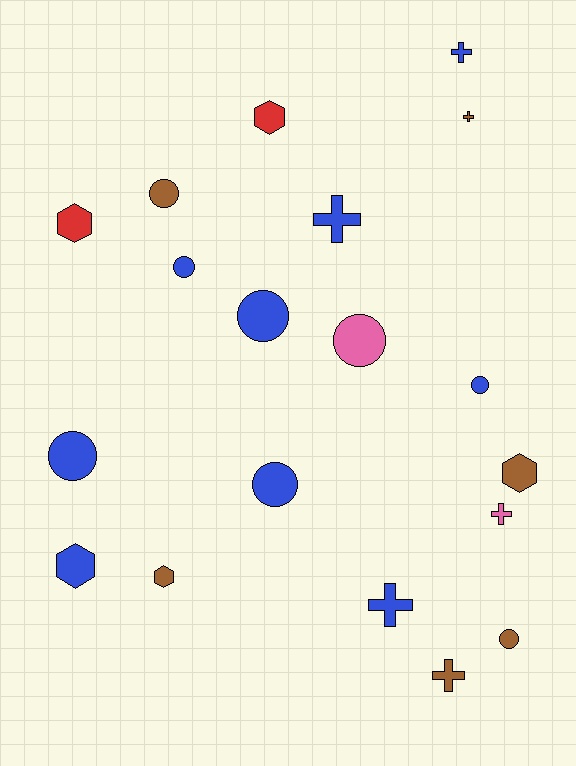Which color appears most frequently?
Blue, with 9 objects.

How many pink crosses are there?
There is 1 pink cross.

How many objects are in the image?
There are 19 objects.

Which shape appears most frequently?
Circle, with 8 objects.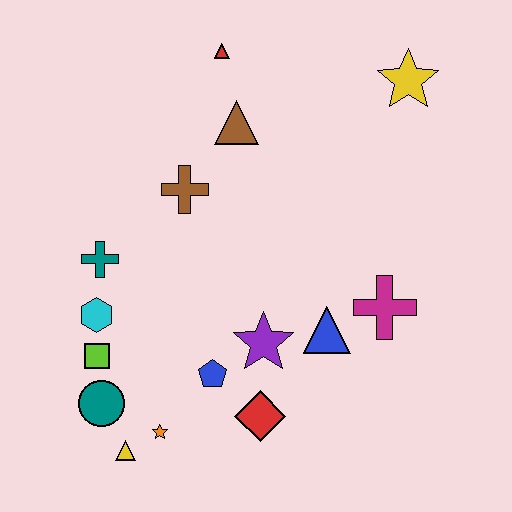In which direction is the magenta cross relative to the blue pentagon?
The magenta cross is to the right of the blue pentagon.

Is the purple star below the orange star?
No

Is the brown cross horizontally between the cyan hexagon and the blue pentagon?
Yes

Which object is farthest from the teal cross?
The yellow star is farthest from the teal cross.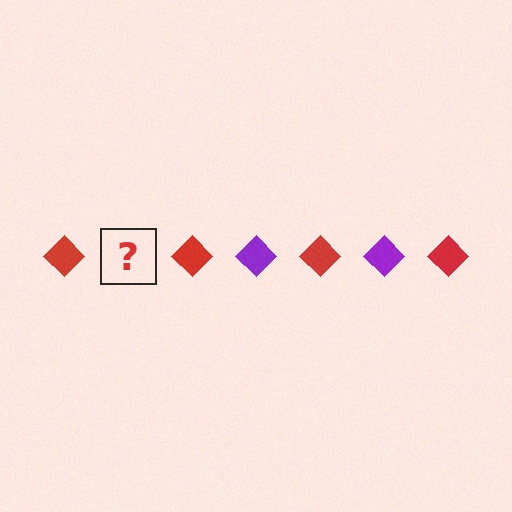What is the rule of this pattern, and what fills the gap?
The rule is that the pattern cycles through red, purple diamonds. The gap should be filled with a purple diamond.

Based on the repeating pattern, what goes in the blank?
The blank should be a purple diamond.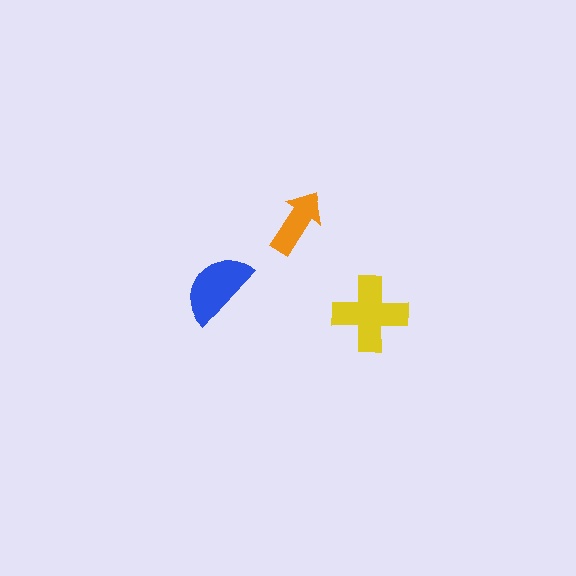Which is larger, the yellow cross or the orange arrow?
The yellow cross.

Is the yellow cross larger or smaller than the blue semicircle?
Larger.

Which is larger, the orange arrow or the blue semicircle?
The blue semicircle.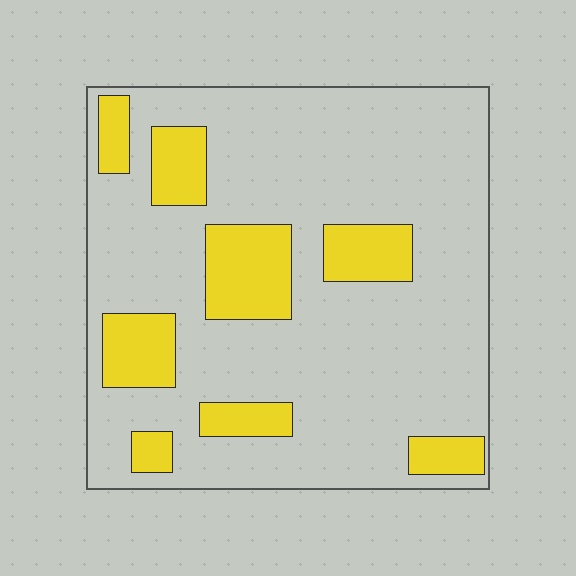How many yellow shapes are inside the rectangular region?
8.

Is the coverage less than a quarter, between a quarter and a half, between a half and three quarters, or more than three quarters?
Less than a quarter.